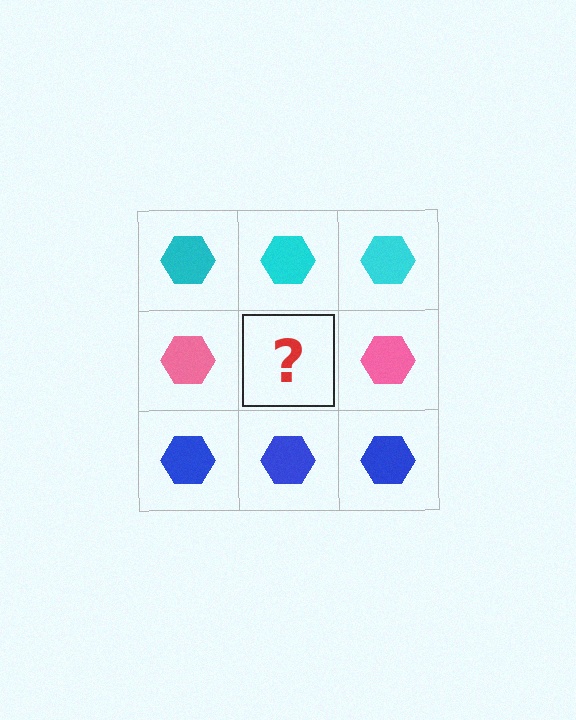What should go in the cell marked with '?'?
The missing cell should contain a pink hexagon.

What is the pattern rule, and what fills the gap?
The rule is that each row has a consistent color. The gap should be filled with a pink hexagon.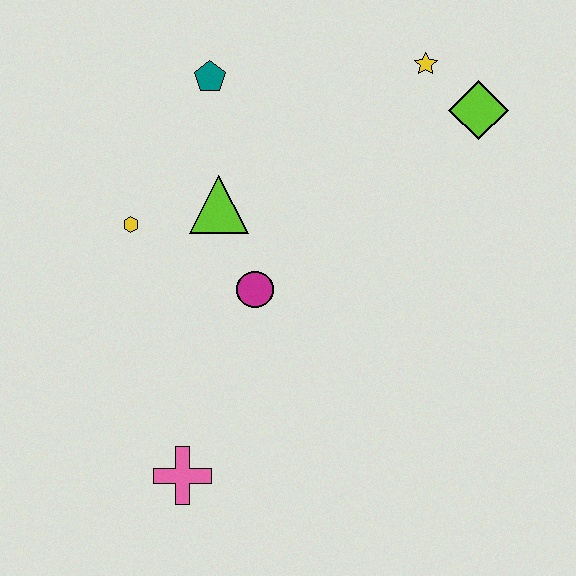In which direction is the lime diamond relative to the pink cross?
The lime diamond is above the pink cross.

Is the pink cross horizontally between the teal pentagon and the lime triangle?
No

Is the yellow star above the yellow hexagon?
Yes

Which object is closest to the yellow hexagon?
The lime triangle is closest to the yellow hexagon.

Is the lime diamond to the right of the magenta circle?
Yes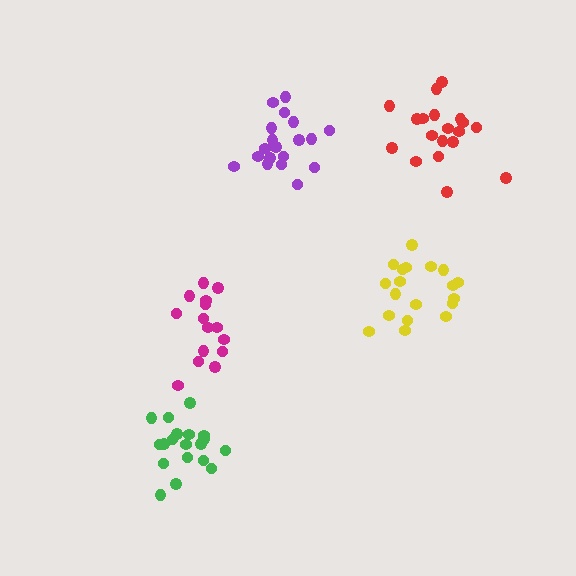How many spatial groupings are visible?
There are 5 spatial groupings.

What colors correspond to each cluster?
The clusters are colored: purple, green, magenta, yellow, red.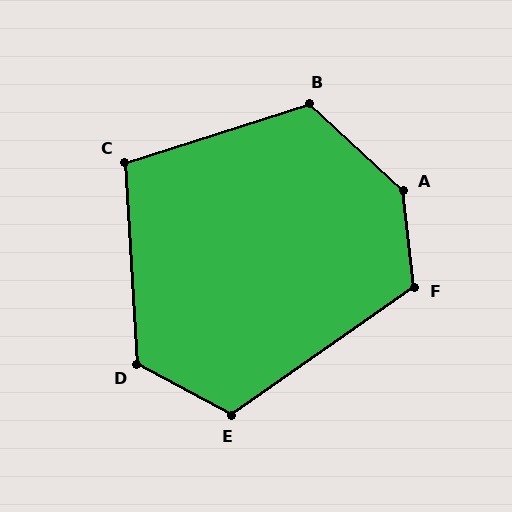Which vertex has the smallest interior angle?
C, at approximately 104 degrees.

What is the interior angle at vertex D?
Approximately 122 degrees (obtuse).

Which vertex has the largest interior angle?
A, at approximately 139 degrees.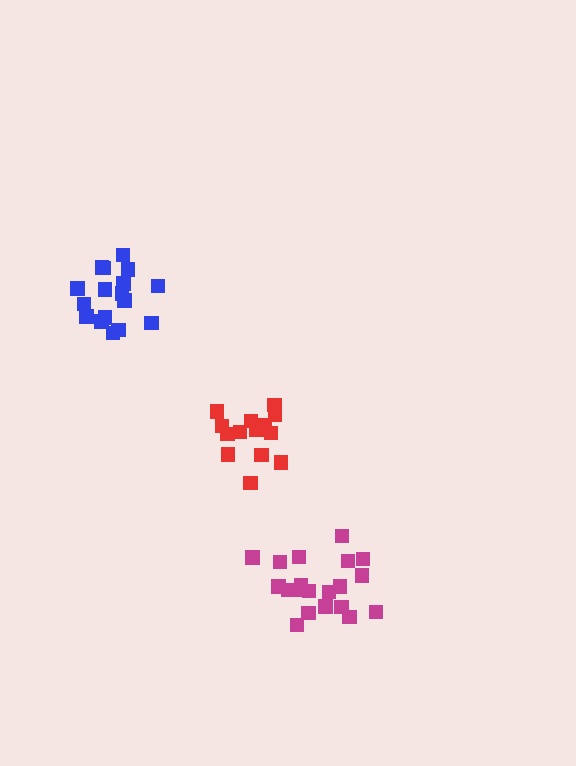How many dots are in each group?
Group 1: 17 dots, Group 2: 15 dots, Group 3: 20 dots (52 total).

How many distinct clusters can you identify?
There are 3 distinct clusters.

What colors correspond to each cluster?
The clusters are colored: blue, red, magenta.